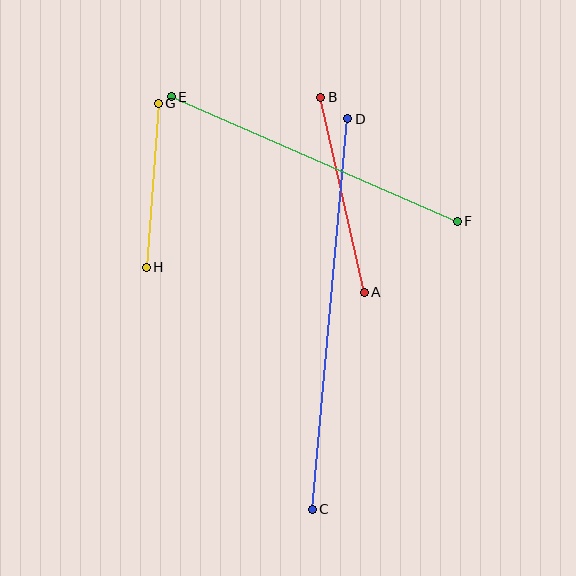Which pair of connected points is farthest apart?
Points C and D are farthest apart.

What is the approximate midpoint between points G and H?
The midpoint is at approximately (152, 185) pixels.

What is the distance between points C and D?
The distance is approximately 392 pixels.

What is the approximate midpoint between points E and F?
The midpoint is at approximately (314, 159) pixels.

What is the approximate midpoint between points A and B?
The midpoint is at approximately (343, 195) pixels.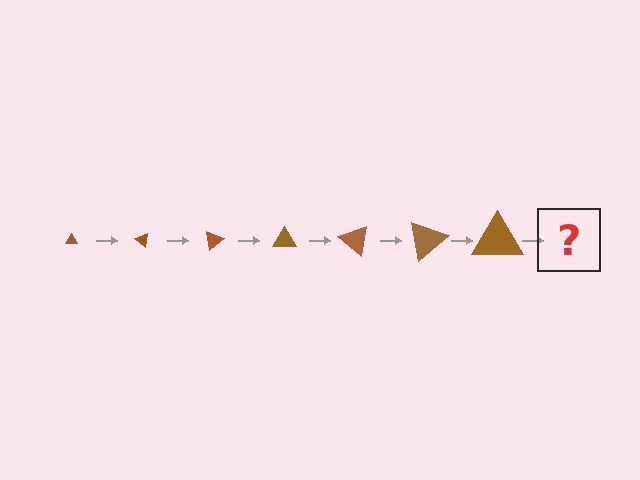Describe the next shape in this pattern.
It should be a triangle, larger than the previous one and rotated 280 degrees from the start.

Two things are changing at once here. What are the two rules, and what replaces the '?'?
The two rules are that the triangle grows larger each step and it rotates 40 degrees each step. The '?' should be a triangle, larger than the previous one and rotated 280 degrees from the start.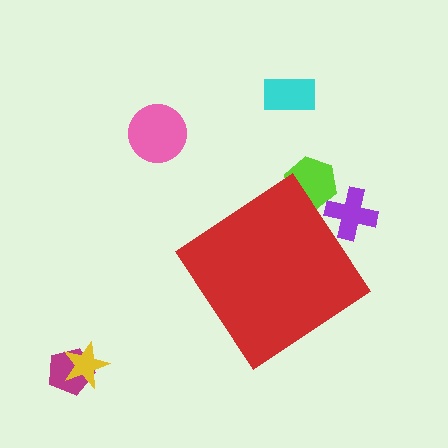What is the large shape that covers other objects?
A red diamond.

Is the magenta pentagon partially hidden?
No, the magenta pentagon is fully visible.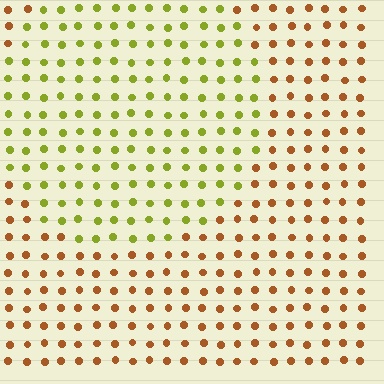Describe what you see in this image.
The image is filled with small brown elements in a uniform arrangement. A circle-shaped region is visible where the elements are tinted to a slightly different hue, forming a subtle color boundary.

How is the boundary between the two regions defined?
The boundary is defined purely by a slight shift in hue (about 52 degrees). Spacing, size, and orientation are identical on both sides.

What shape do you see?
I see a circle.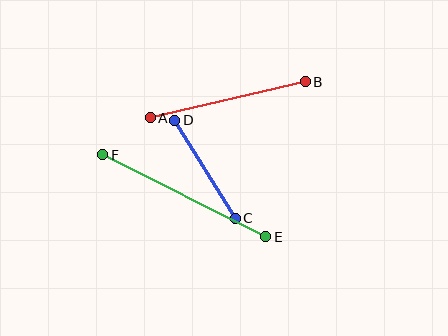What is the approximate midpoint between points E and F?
The midpoint is at approximately (184, 196) pixels.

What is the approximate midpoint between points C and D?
The midpoint is at approximately (205, 169) pixels.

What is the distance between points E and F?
The distance is approximately 183 pixels.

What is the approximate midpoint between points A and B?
The midpoint is at approximately (228, 100) pixels.